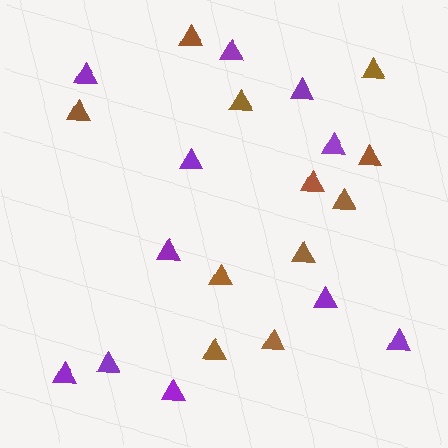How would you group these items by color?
There are 2 groups: one group of purple triangles (11) and one group of brown triangles (11).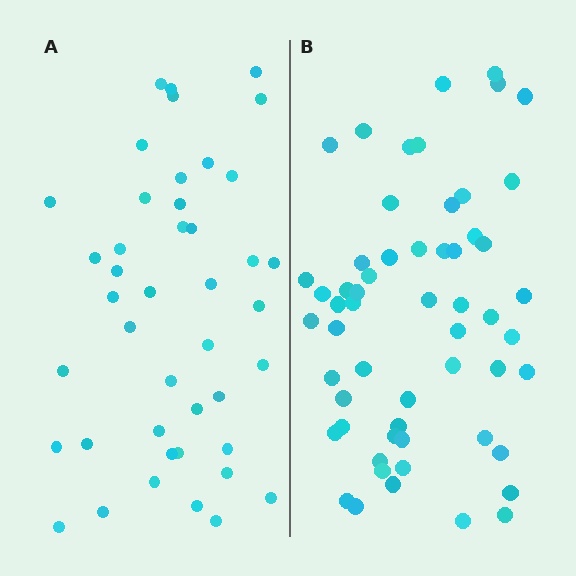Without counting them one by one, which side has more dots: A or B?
Region B (the right region) has more dots.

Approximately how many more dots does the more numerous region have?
Region B has approximately 15 more dots than region A.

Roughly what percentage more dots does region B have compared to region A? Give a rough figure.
About 35% more.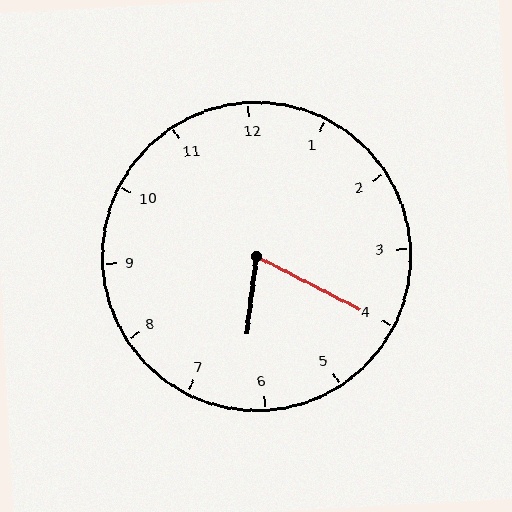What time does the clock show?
6:20.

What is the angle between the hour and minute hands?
Approximately 70 degrees.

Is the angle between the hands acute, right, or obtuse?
It is acute.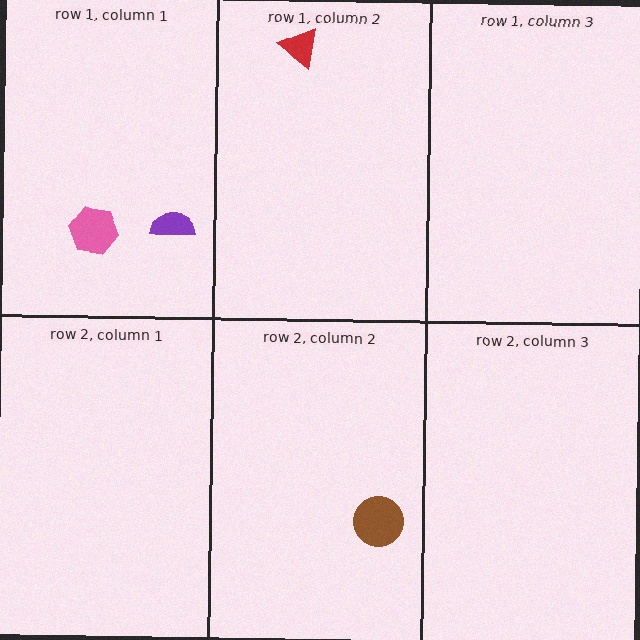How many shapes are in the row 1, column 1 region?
2.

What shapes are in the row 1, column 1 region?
The pink hexagon, the purple semicircle.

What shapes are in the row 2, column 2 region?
The brown circle.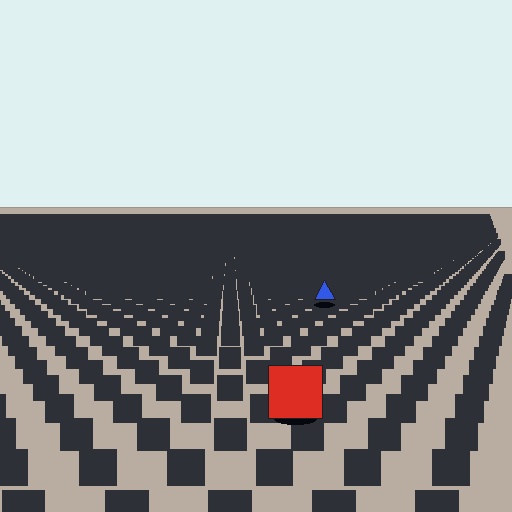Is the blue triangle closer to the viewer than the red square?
No. The red square is closer — you can tell from the texture gradient: the ground texture is coarser near it.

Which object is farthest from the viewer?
The blue triangle is farthest from the viewer. It appears smaller and the ground texture around it is denser.